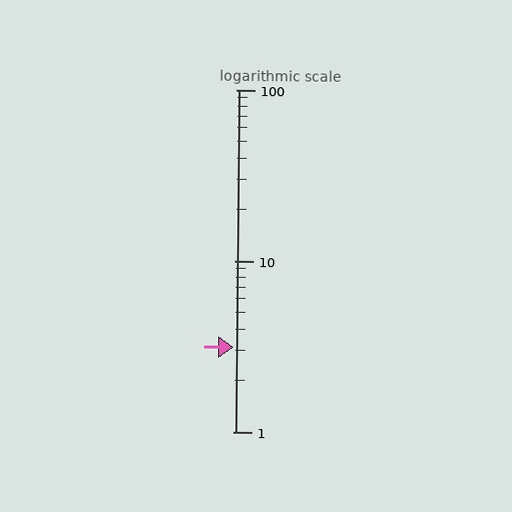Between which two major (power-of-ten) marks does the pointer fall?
The pointer is between 1 and 10.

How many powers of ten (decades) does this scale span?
The scale spans 2 decades, from 1 to 100.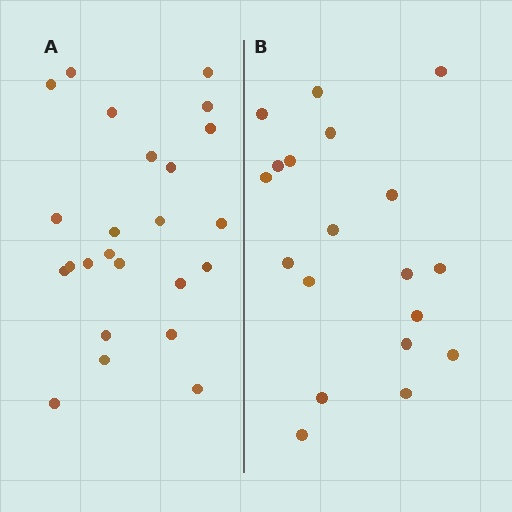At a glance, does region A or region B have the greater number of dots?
Region A (the left region) has more dots.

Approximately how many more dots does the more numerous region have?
Region A has about 5 more dots than region B.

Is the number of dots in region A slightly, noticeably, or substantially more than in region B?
Region A has noticeably more, but not dramatically so. The ratio is roughly 1.3 to 1.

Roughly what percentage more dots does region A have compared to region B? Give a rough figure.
About 25% more.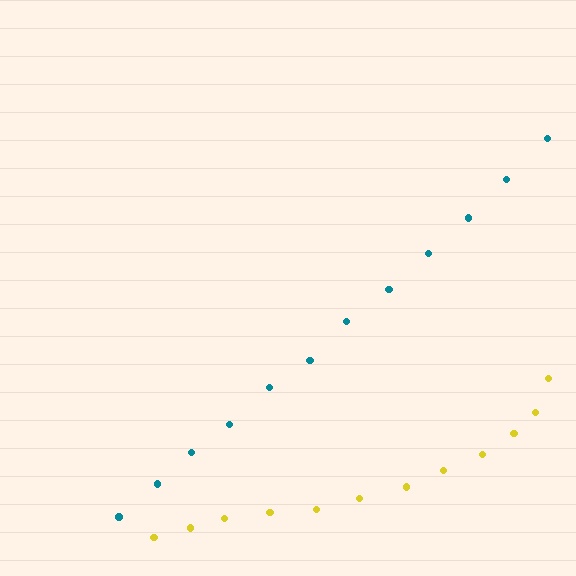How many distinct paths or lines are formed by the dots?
There are 2 distinct paths.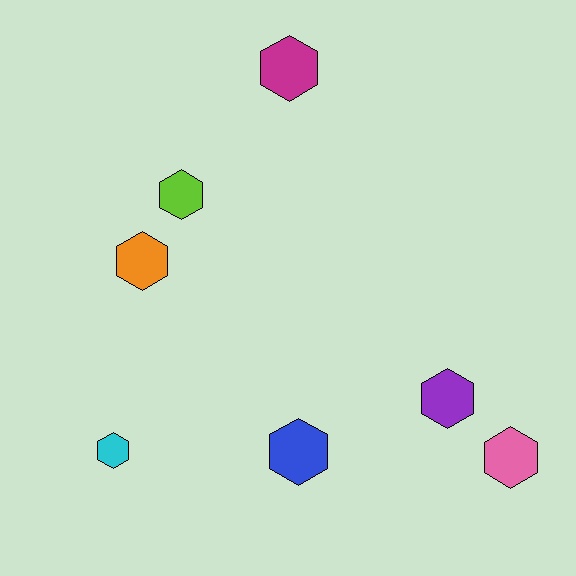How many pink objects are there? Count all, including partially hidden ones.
There is 1 pink object.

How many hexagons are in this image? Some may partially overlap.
There are 7 hexagons.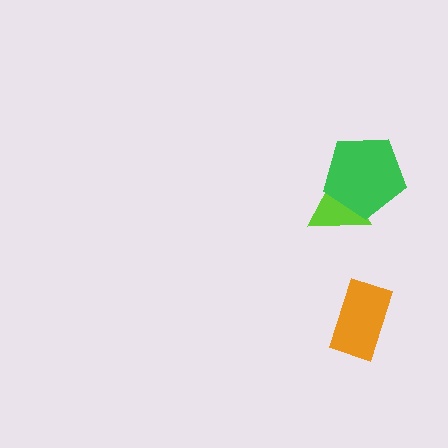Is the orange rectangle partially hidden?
No, no other shape covers it.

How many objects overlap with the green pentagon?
1 object overlaps with the green pentagon.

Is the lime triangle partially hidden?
Yes, it is partially covered by another shape.